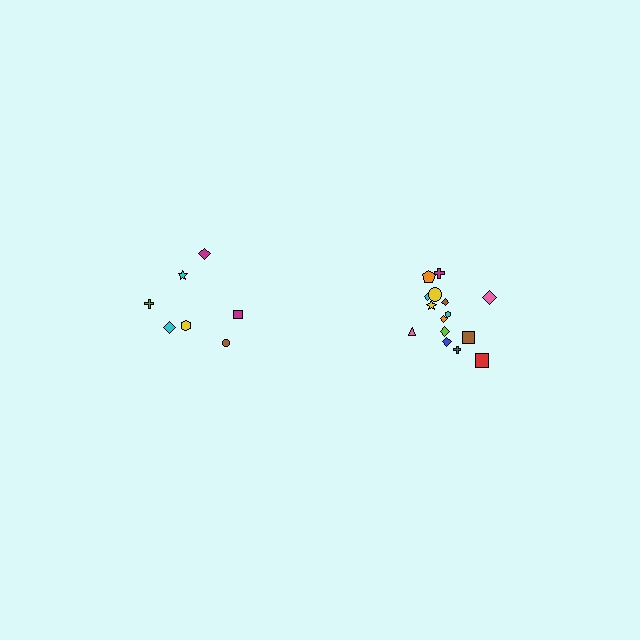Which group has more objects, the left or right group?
The right group.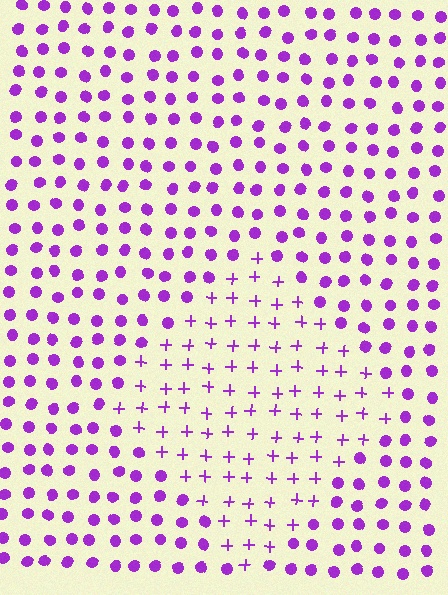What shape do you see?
I see a diamond.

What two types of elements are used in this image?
The image uses plus signs inside the diamond region and circles outside it.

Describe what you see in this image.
The image is filled with small purple elements arranged in a uniform grid. A diamond-shaped region contains plus signs, while the surrounding area contains circles. The boundary is defined purely by the change in element shape.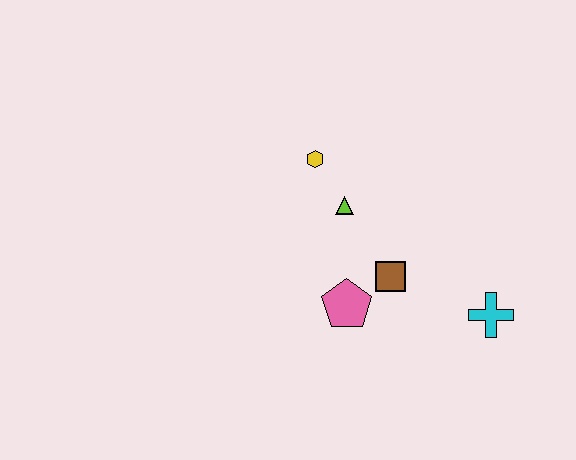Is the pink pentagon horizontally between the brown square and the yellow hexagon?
Yes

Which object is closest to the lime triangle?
The yellow hexagon is closest to the lime triangle.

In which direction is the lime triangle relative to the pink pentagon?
The lime triangle is above the pink pentagon.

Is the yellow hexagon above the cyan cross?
Yes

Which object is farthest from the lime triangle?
The cyan cross is farthest from the lime triangle.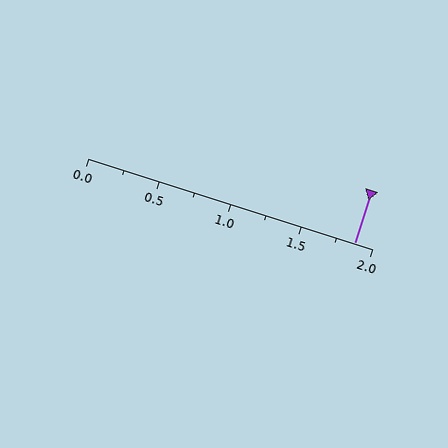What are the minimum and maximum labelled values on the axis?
The axis runs from 0.0 to 2.0.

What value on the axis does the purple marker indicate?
The marker indicates approximately 1.88.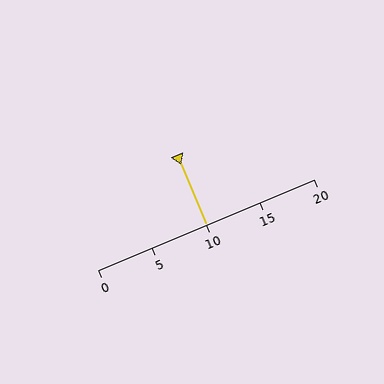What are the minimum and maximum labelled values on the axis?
The axis runs from 0 to 20.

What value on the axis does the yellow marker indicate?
The marker indicates approximately 10.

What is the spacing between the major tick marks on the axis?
The major ticks are spaced 5 apart.